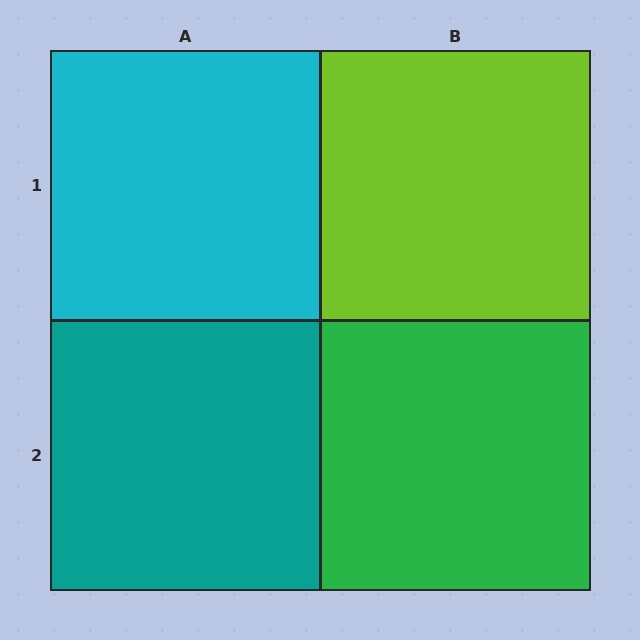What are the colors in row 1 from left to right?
Cyan, lime.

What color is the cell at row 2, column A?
Teal.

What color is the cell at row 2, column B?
Green.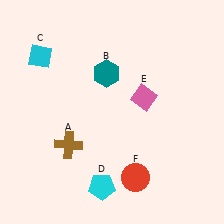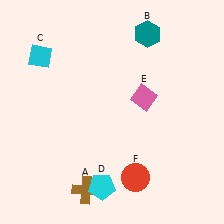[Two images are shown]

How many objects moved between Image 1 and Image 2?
2 objects moved between the two images.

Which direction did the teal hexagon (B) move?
The teal hexagon (B) moved right.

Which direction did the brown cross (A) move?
The brown cross (A) moved down.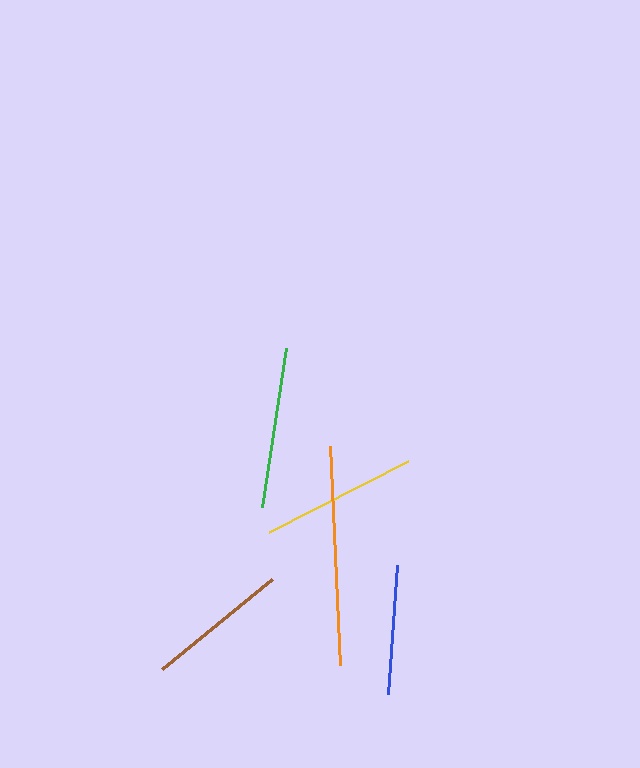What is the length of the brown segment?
The brown segment is approximately 143 pixels long.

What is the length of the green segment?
The green segment is approximately 161 pixels long.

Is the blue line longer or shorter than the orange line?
The orange line is longer than the blue line.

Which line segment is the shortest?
The blue line is the shortest at approximately 129 pixels.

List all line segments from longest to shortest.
From longest to shortest: orange, green, yellow, brown, blue.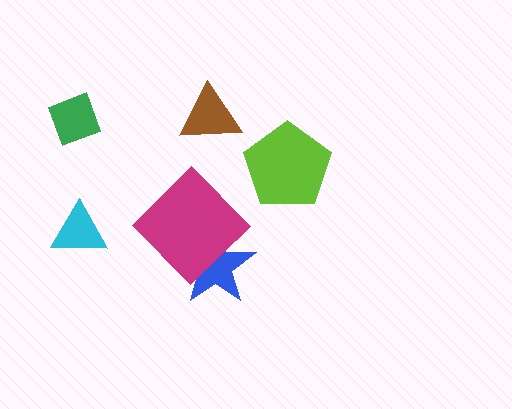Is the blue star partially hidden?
Yes, it is partially covered by another shape.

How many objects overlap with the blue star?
1 object overlaps with the blue star.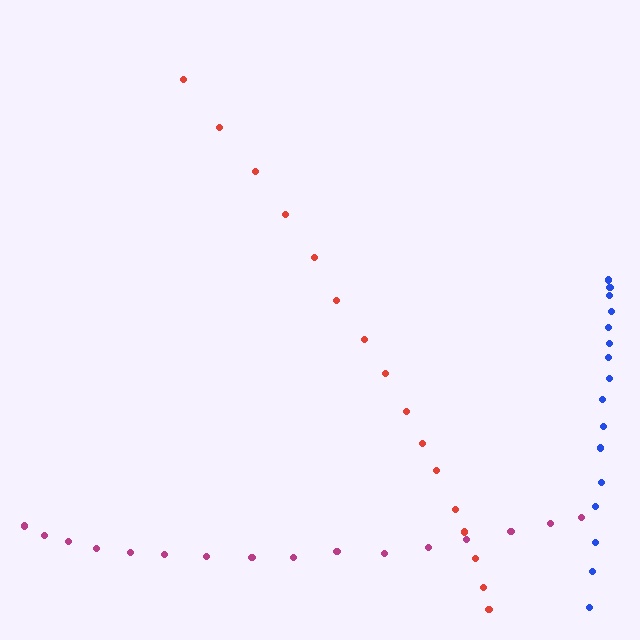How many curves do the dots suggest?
There are 3 distinct paths.